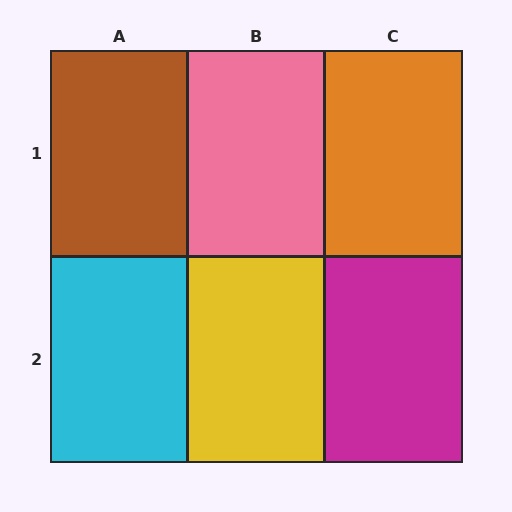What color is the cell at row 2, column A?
Cyan.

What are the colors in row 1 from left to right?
Brown, pink, orange.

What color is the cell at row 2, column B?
Yellow.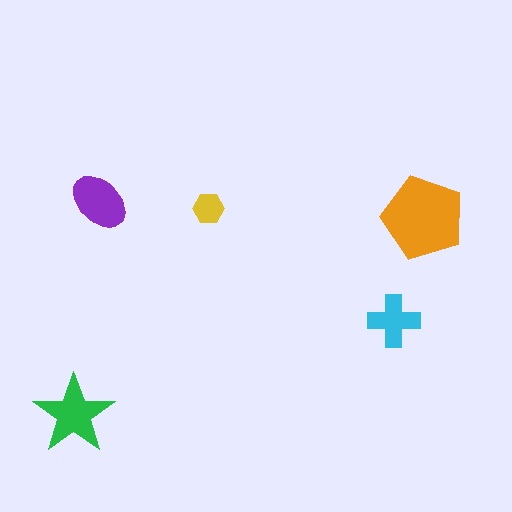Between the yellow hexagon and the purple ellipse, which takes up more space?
The purple ellipse.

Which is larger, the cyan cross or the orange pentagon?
The orange pentagon.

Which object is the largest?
The orange pentagon.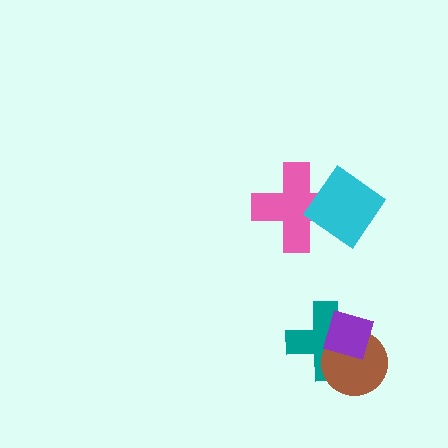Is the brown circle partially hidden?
Yes, it is partially covered by another shape.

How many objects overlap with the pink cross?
1 object overlaps with the pink cross.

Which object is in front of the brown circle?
The purple diamond is in front of the brown circle.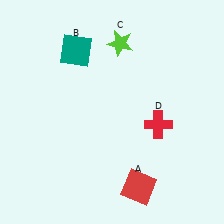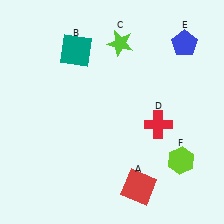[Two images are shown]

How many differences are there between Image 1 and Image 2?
There are 2 differences between the two images.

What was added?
A blue pentagon (E), a lime hexagon (F) were added in Image 2.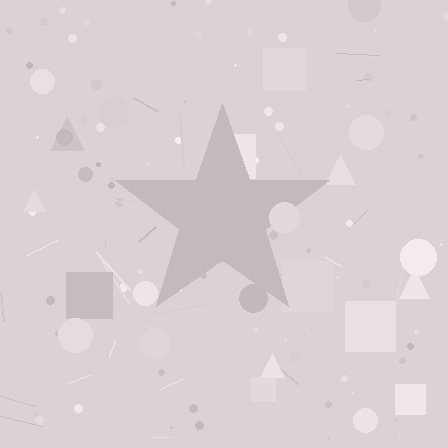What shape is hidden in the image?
A star is hidden in the image.